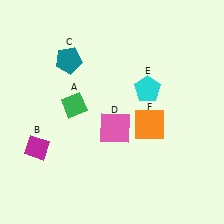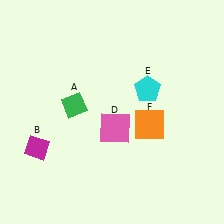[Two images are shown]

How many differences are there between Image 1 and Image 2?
There is 1 difference between the two images.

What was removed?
The teal pentagon (C) was removed in Image 2.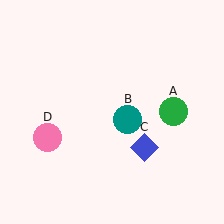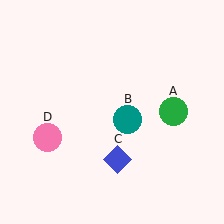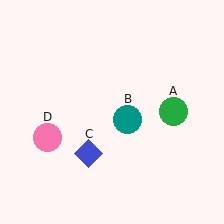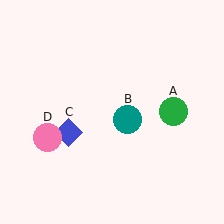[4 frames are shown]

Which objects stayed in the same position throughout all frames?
Green circle (object A) and teal circle (object B) and pink circle (object D) remained stationary.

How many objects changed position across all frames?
1 object changed position: blue diamond (object C).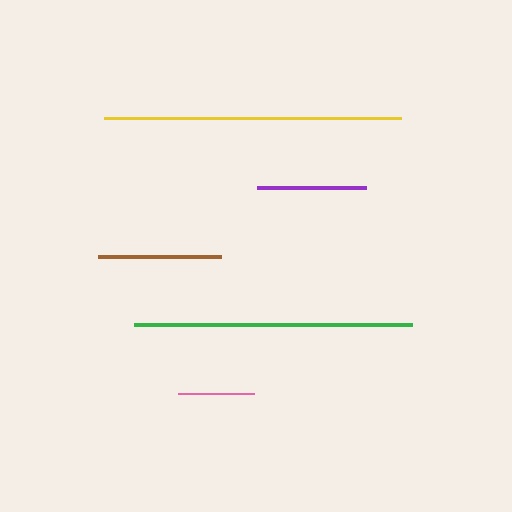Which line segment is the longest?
The yellow line is the longest at approximately 297 pixels.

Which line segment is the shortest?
The pink line is the shortest at approximately 77 pixels.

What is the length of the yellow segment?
The yellow segment is approximately 297 pixels long.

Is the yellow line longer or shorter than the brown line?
The yellow line is longer than the brown line.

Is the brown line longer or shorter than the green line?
The green line is longer than the brown line.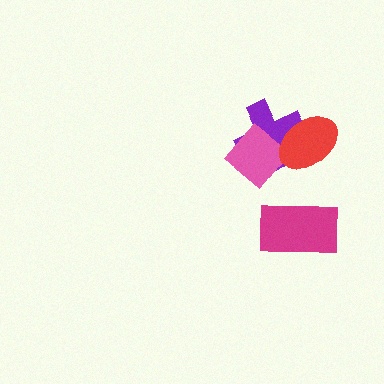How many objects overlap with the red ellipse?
2 objects overlap with the red ellipse.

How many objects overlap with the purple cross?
2 objects overlap with the purple cross.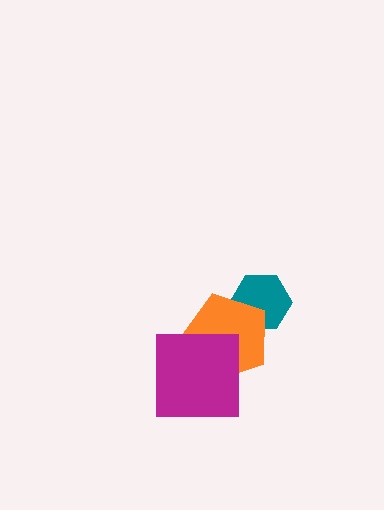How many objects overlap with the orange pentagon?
2 objects overlap with the orange pentagon.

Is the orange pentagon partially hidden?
Yes, it is partially covered by another shape.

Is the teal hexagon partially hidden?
Yes, it is partially covered by another shape.